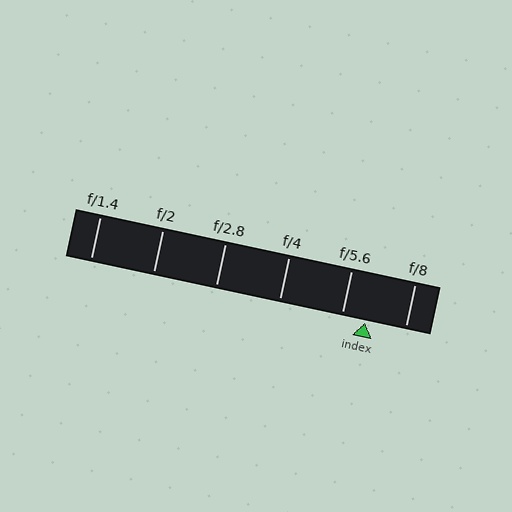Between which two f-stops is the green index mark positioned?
The index mark is between f/5.6 and f/8.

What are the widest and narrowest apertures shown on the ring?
The widest aperture shown is f/1.4 and the narrowest is f/8.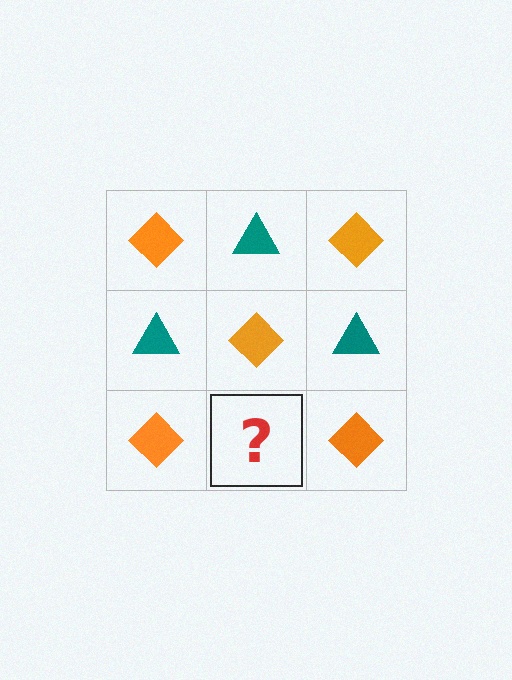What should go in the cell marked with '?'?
The missing cell should contain a teal triangle.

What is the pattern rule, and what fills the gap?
The rule is that it alternates orange diamond and teal triangle in a checkerboard pattern. The gap should be filled with a teal triangle.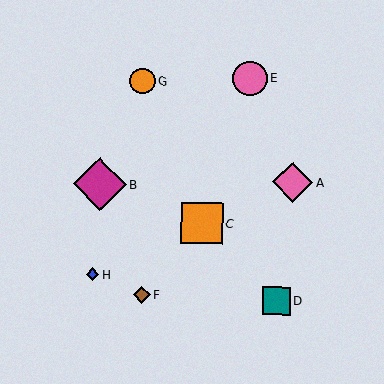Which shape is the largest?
The magenta diamond (labeled B) is the largest.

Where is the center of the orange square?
The center of the orange square is at (202, 223).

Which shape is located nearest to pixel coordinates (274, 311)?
The teal square (labeled D) at (276, 301) is nearest to that location.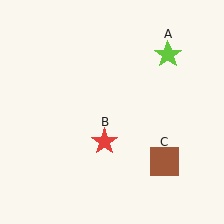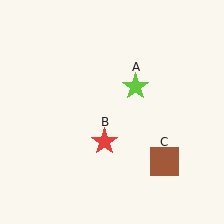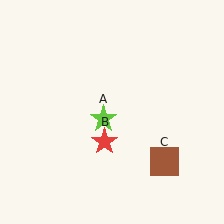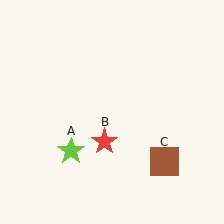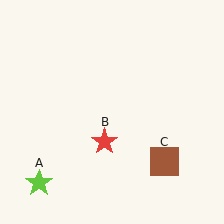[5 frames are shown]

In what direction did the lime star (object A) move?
The lime star (object A) moved down and to the left.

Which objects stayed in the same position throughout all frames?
Red star (object B) and brown square (object C) remained stationary.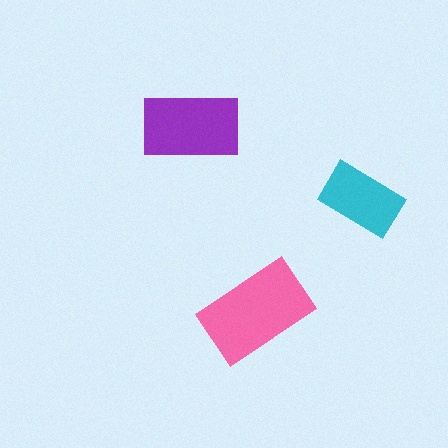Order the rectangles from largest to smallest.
the pink one, the purple one, the cyan one.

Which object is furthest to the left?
The purple rectangle is leftmost.